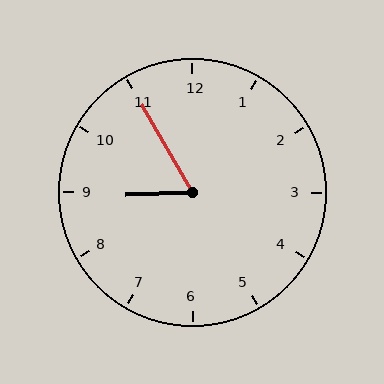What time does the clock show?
8:55.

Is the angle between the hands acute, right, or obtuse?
It is acute.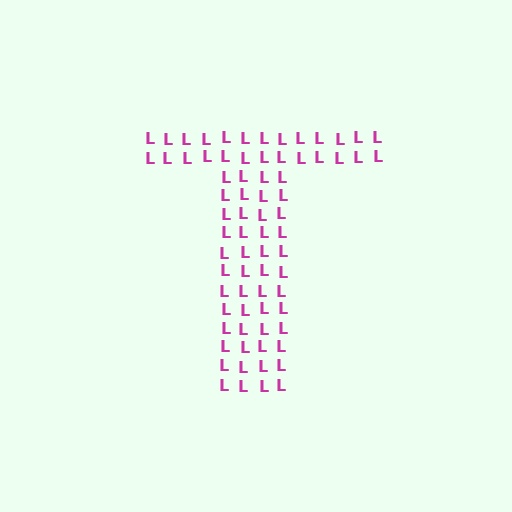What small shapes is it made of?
It is made of small letter L's.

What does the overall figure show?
The overall figure shows the letter T.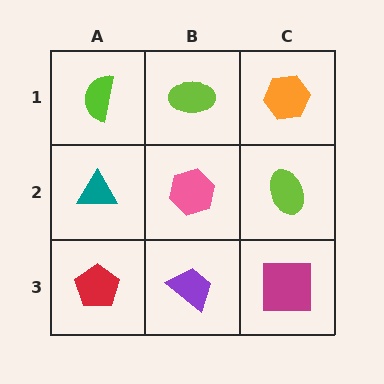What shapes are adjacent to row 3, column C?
A lime ellipse (row 2, column C), a purple trapezoid (row 3, column B).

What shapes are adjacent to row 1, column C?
A lime ellipse (row 2, column C), a lime ellipse (row 1, column B).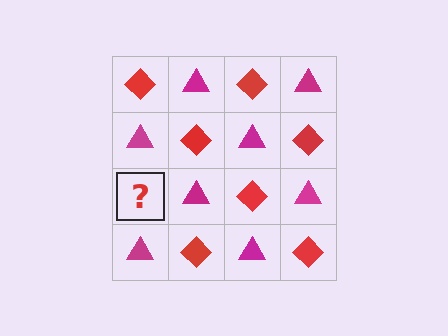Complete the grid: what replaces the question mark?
The question mark should be replaced with a red diamond.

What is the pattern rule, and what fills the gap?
The rule is that it alternates red diamond and magenta triangle in a checkerboard pattern. The gap should be filled with a red diamond.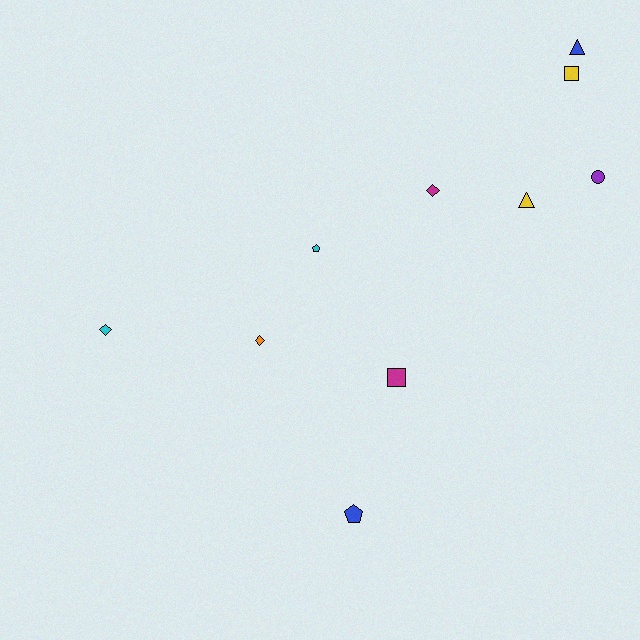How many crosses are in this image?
There are no crosses.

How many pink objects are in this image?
There are no pink objects.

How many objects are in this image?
There are 10 objects.